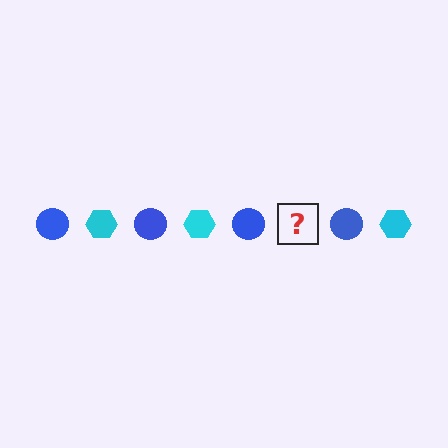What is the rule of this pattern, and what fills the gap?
The rule is that the pattern alternates between blue circle and cyan hexagon. The gap should be filled with a cyan hexagon.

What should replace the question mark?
The question mark should be replaced with a cyan hexagon.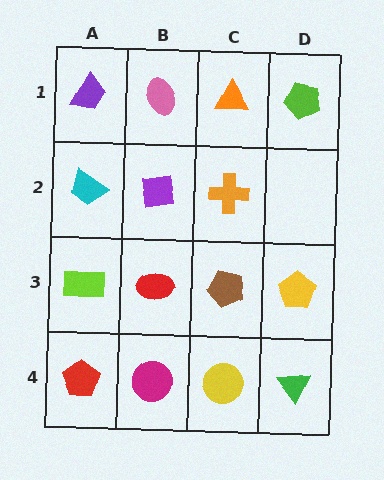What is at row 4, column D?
A green triangle.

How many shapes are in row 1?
4 shapes.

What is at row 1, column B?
A pink ellipse.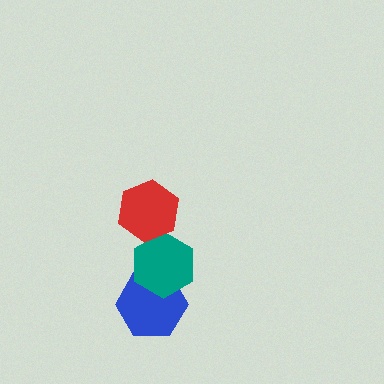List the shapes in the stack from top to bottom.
From top to bottom: the red hexagon, the teal hexagon, the blue hexagon.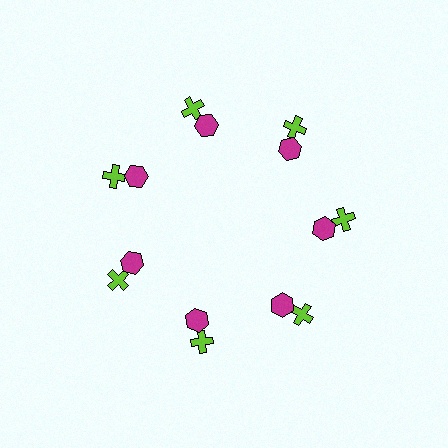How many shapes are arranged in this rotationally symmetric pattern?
There are 14 shapes, arranged in 7 groups of 2.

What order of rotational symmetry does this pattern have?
This pattern has 7-fold rotational symmetry.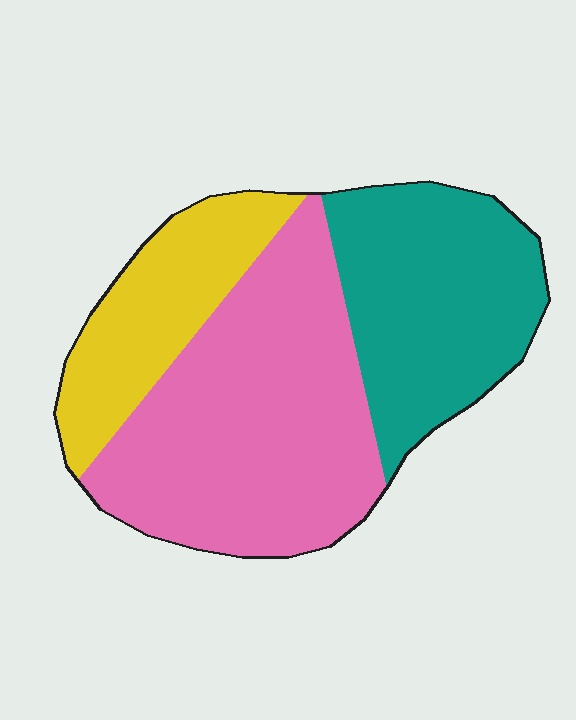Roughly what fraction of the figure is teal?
Teal covers roughly 30% of the figure.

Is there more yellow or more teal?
Teal.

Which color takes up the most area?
Pink, at roughly 45%.